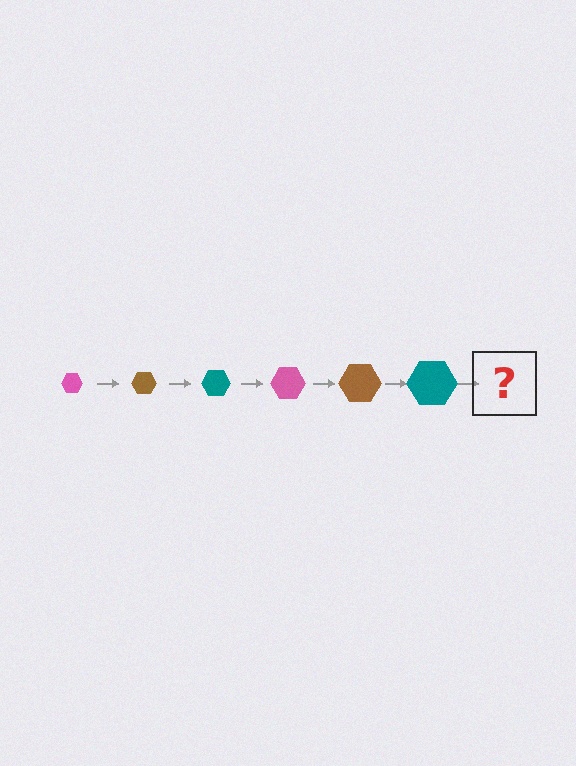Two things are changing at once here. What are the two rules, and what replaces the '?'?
The two rules are that the hexagon grows larger each step and the color cycles through pink, brown, and teal. The '?' should be a pink hexagon, larger than the previous one.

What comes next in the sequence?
The next element should be a pink hexagon, larger than the previous one.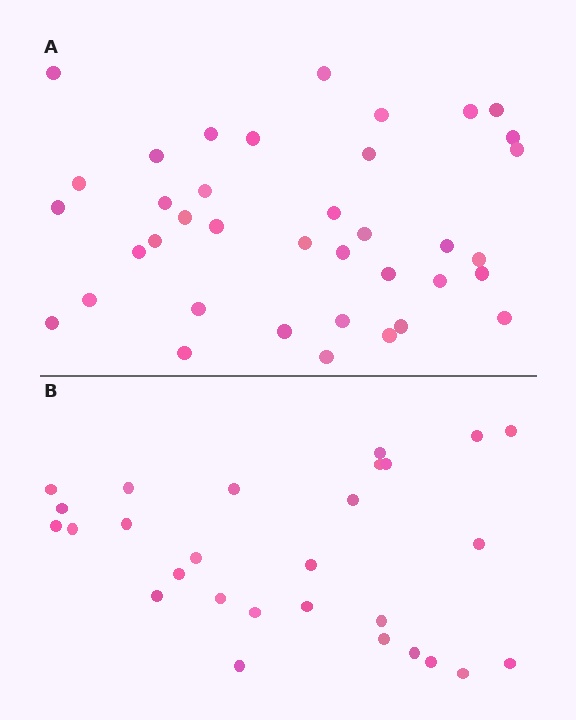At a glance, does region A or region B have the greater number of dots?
Region A (the top region) has more dots.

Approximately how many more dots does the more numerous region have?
Region A has roughly 10 or so more dots than region B.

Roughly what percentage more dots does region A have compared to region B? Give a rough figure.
About 35% more.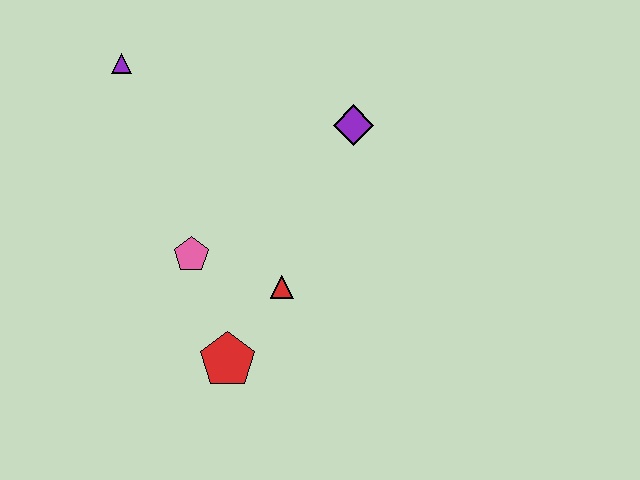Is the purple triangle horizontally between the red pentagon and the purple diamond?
No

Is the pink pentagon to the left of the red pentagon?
Yes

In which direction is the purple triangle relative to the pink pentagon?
The purple triangle is above the pink pentagon.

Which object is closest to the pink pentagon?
The red triangle is closest to the pink pentagon.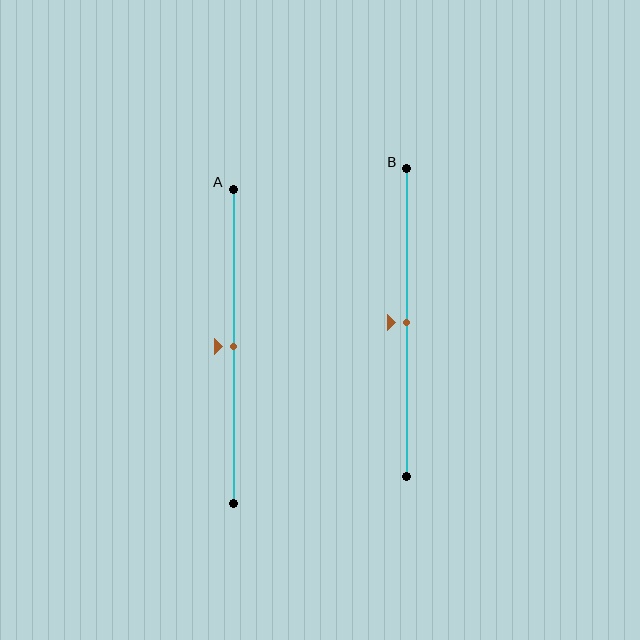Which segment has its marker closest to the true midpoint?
Segment A has its marker closest to the true midpoint.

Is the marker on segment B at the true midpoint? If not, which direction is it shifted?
Yes, the marker on segment B is at the true midpoint.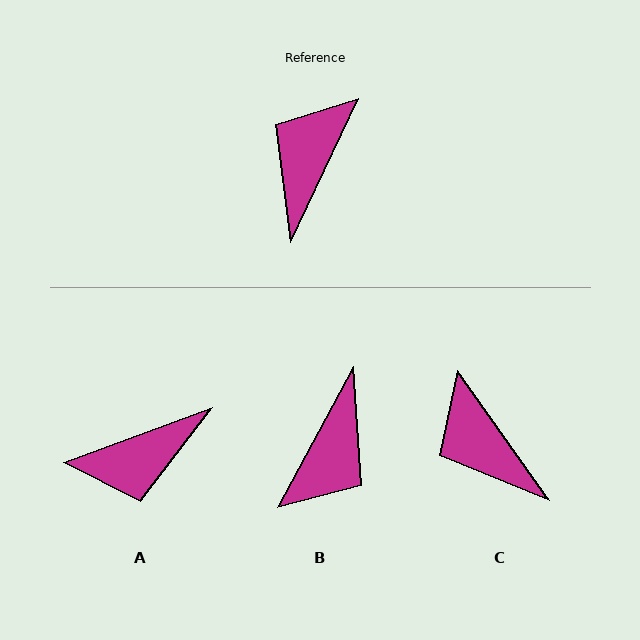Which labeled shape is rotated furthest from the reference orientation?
B, about 177 degrees away.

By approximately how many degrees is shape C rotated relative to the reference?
Approximately 60 degrees counter-clockwise.